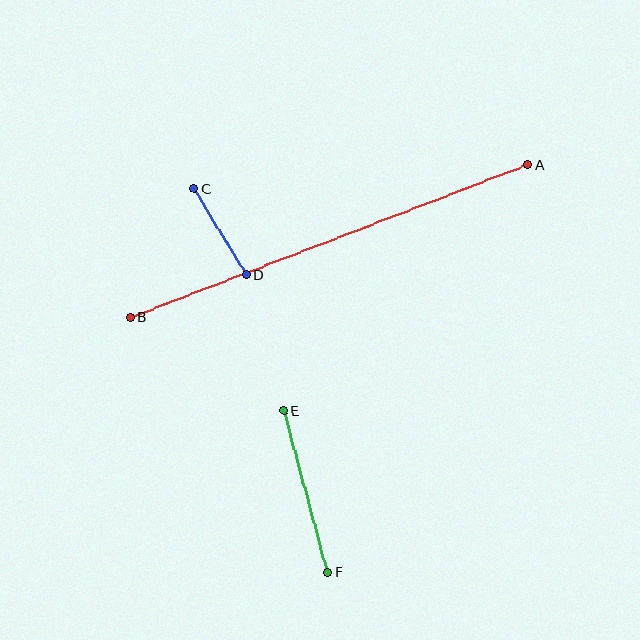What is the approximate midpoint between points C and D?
The midpoint is at approximately (220, 232) pixels.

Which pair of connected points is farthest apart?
Points A and B are farthest apart.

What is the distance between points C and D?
The distance is approximately 100 pixels.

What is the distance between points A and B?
The distance is approximately 426 pixels.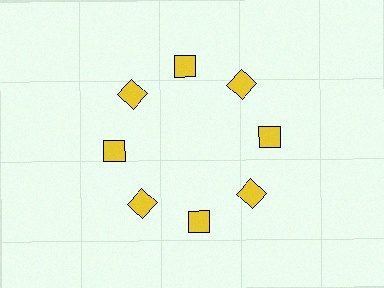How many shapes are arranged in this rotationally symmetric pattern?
There are 8 shapes, arranged in 8 groups of 1.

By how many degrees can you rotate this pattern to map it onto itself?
The pattern maps onto itself every 45 degrees of rotation.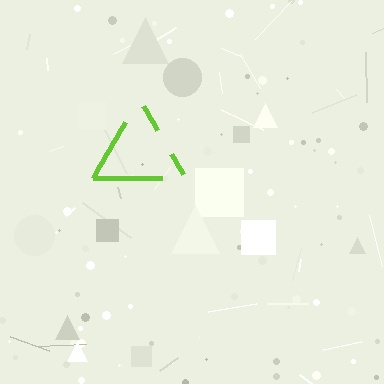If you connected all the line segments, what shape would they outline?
They would outline a triangle.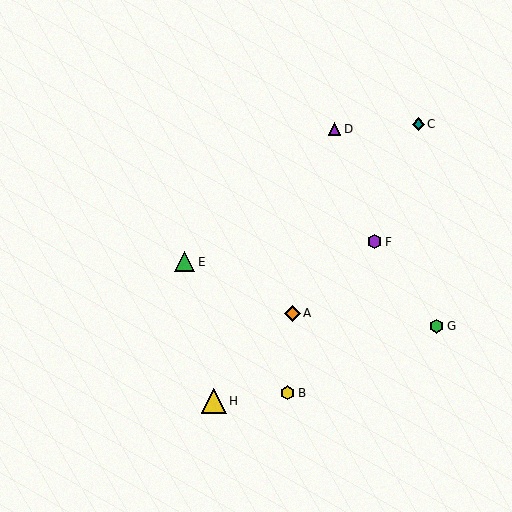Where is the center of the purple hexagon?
The center of the purple hexagon is at (375, 242).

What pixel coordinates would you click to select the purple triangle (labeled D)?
Click at (334, 129) to select the purple triangle D.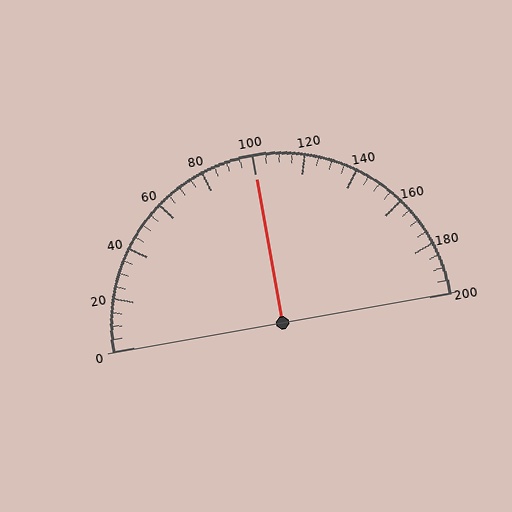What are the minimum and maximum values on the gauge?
The gauge ranges from 0 to 200.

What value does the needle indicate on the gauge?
The needle indicates approximately 100.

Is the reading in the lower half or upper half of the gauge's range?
The reading is in the upper half of the range (0 to 200).